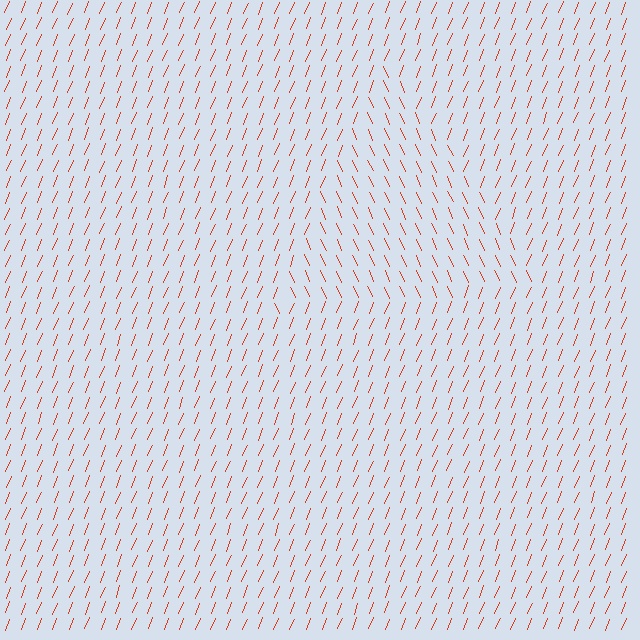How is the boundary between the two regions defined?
The boundary is defined purely by a change in line orientation (approximately 45 degrees difference). All lines are the same color and thickness.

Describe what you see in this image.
The image is filled with small red line segments. A triangle region in the image has lines oriented differently from the surrounding lines, creating a visible texture boundary.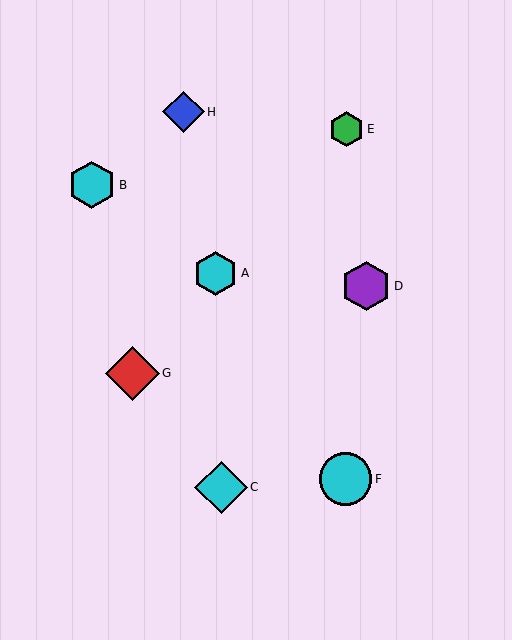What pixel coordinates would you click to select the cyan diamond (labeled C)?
Click at (221, 487) to select the cyan diamond C.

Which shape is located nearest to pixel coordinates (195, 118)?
The blue diamond (labeled H) at (183, 112) is nearest to that location.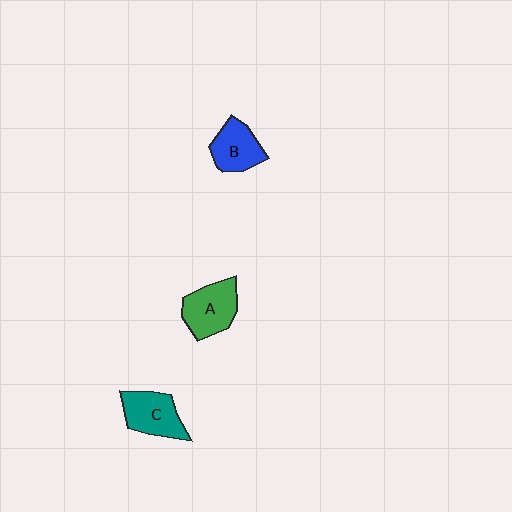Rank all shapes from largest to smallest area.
From largest to smallest: A (green), C (teal), B (blue).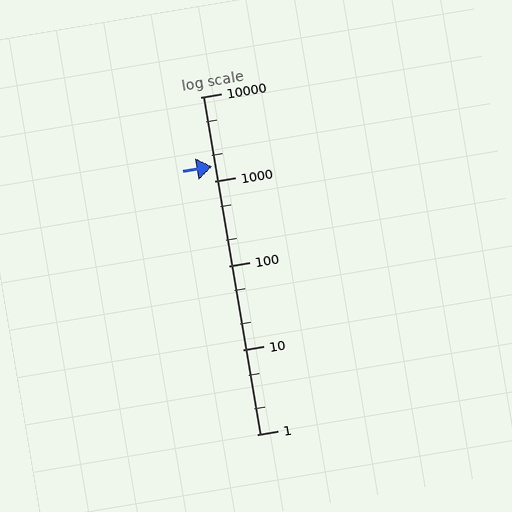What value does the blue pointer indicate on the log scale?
The pointer indicates approximately 1500.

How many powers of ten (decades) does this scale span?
The scale spans 4 decades, from 1 to 10000.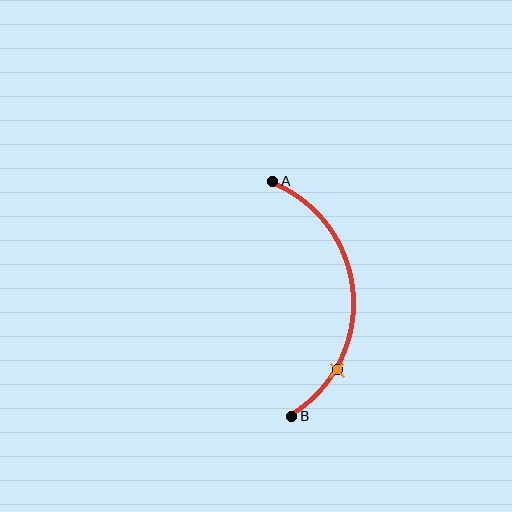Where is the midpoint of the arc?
The arc midpoint is the point on the curve farthest from the straight line joining A and B. It sits to the right of that line.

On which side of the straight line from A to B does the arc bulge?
The arc bulges to the right of the straight line connecting A and B.